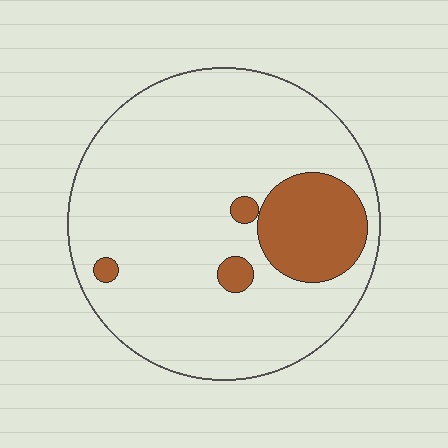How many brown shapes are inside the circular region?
4.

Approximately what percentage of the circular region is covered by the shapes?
Approximately 15%.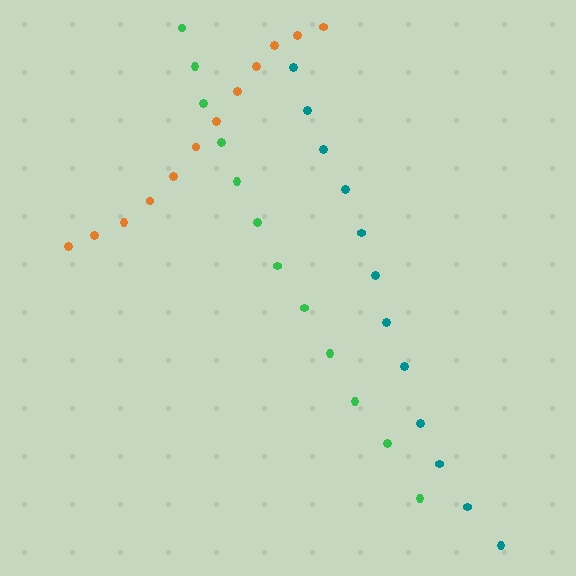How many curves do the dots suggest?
There are 3 distinct paths.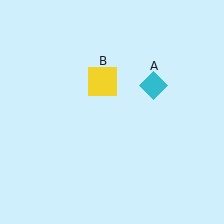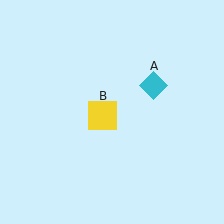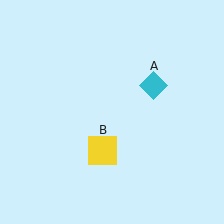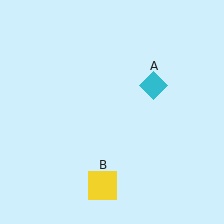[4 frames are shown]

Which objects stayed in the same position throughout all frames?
Cyan diamond (object A) remained stationary.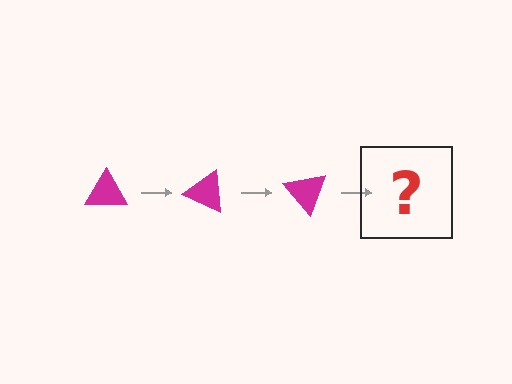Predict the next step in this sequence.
The next step is a magenta triangle rotated 75 degrees.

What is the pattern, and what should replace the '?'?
The pattern is that the triangle rotates 25 degrees each step. The '?' should be a magenta triangle rotated 75 degrees.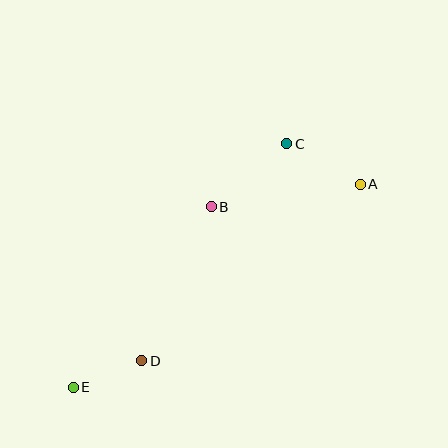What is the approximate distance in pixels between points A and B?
The distance between A and B is approximately 151 pixels.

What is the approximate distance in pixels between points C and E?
The distance between C and E is approximately 324 pixels.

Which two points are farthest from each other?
Points A and E are farthest from each other.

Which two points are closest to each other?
Points D and E are closest to each other.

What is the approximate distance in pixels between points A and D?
The distance between A and D is approximately 281 pixels.